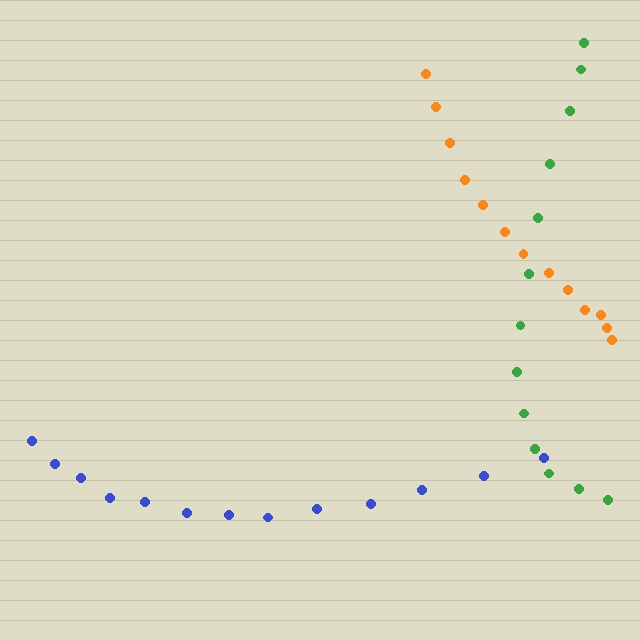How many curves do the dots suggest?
There are 3 distinct paths.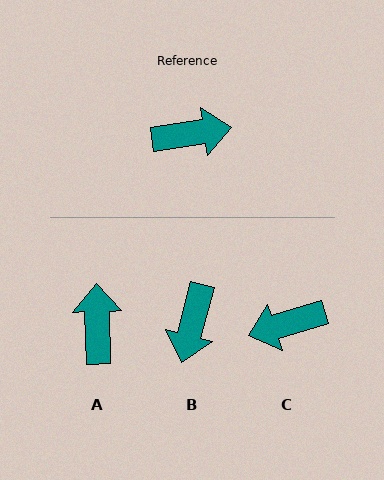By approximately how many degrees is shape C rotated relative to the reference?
Approximately 172 degrees clockwise.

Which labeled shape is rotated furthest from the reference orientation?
C, about 172 degrees away.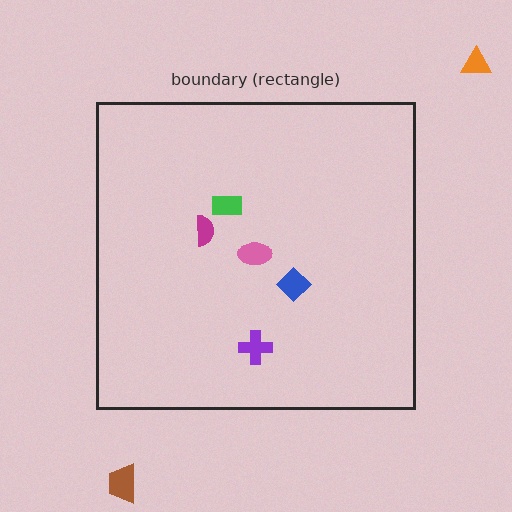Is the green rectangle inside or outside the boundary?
Inside.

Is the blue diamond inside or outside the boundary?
Inside.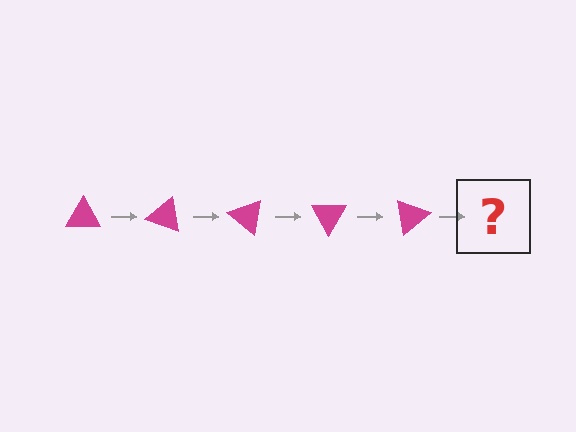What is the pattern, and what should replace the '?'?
The pattern is that the triangle rotates 20 degrees each step. The '?' should be a magenta triangle rotated 100 degrees.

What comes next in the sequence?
The next element should be a magenta triangle rotated 100 degrees.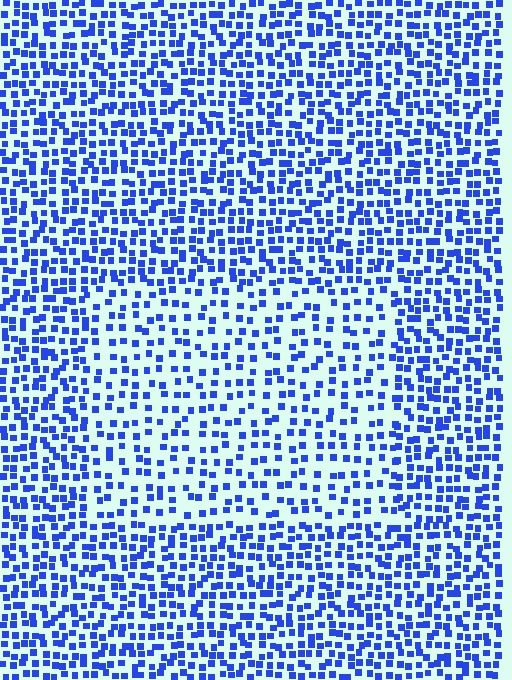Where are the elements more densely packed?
The elements are more densely packed outside the rectangle boundary.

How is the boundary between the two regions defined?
The boundary is defined by a change in element density (approximately 1.7x ratio). All elements are the same color, size, and shape.